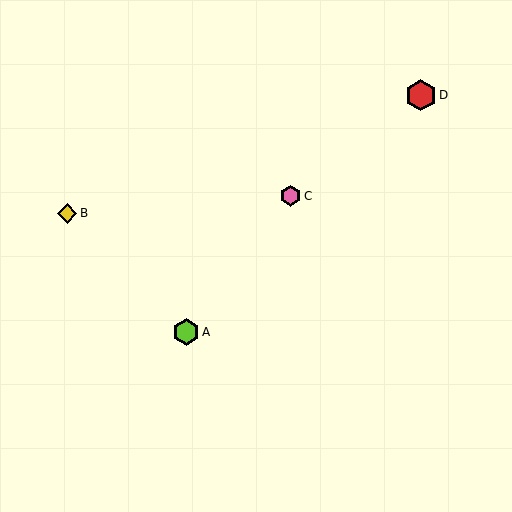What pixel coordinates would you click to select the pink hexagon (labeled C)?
Click at (290, 196) to select the pink hexagon C.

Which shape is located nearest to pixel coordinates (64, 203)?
The yellow diamond (labeled B) at (67, 213) is nearest to that location.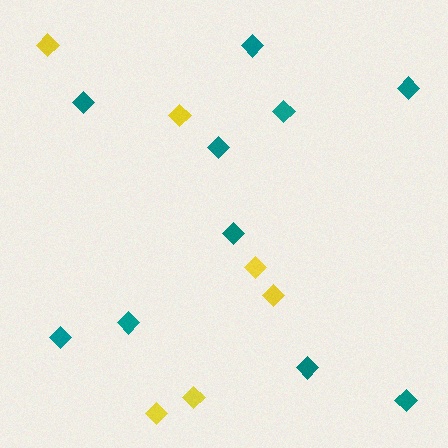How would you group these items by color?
There are 2 groups: one group of yellow diamonds (6) and one group of teal diamonds (10).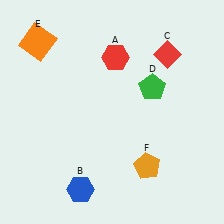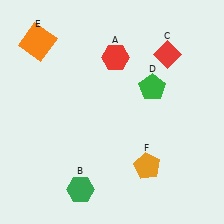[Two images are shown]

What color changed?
The hexagon (B) changed from blue in Image 1 to green in Image 2.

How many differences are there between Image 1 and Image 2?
There is 1 difference between the two images.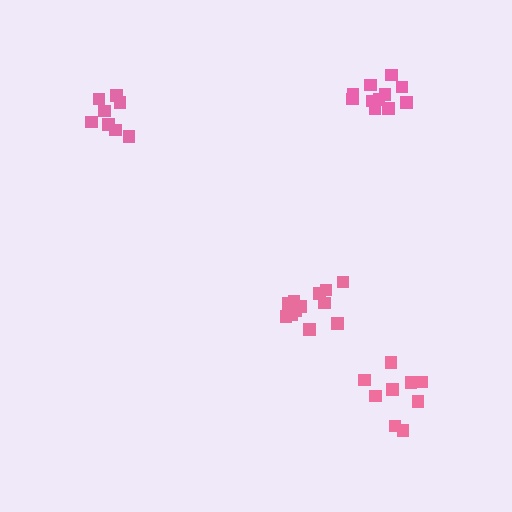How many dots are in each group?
Group 1: 12 dots, Group 2: 11 dots, Group 3: 8 dots, Group 4: 9 dots (40 total).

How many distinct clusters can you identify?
There are 4 distinct clusters.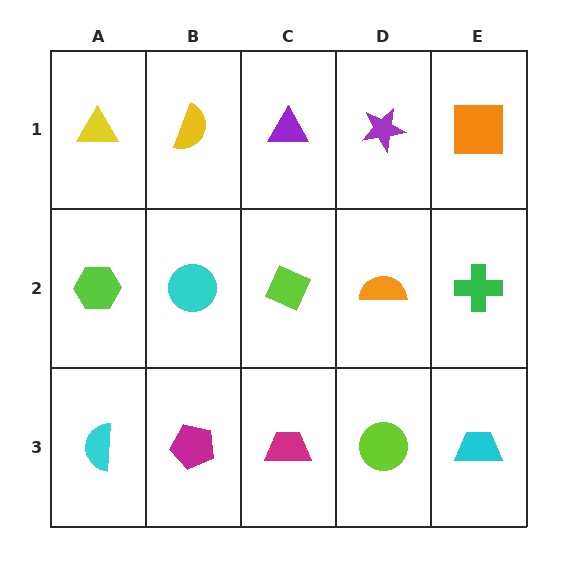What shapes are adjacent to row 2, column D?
A purple star (row 1, column D), a lime circle (row 3, column D), a lime diamond (row 2, column C), a green cross (row 2, column E).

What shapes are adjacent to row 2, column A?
A yellow triangle (row 1, column A), a cyan semicircle (row 3, column A), a cyan circle (row 2, column B).